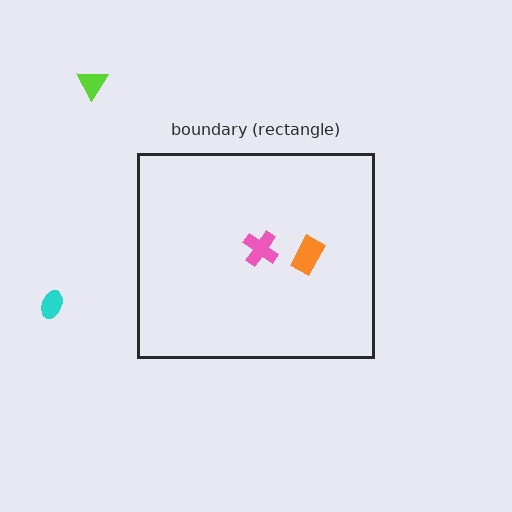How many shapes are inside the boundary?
2 inside, 2 outside.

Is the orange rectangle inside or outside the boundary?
Inside.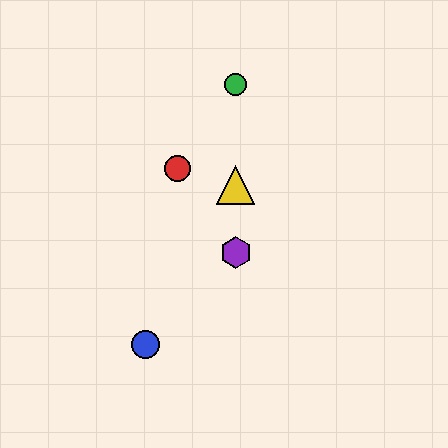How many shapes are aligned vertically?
3 shapes (the green circle, the yellow triangle, the purple hexagon) are aligned vertically.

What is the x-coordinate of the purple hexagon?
The purple hexagon is at x≈236.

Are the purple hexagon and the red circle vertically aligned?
No, the purple hexagon is at x≈236 and the red circle is at x≈178.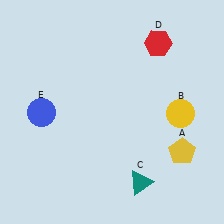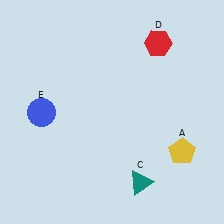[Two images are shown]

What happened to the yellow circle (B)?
The yellow circle (B) was removed in Image 2. It was in the bottom-right area of Image 1.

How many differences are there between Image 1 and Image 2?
There is 1 difference between the two images.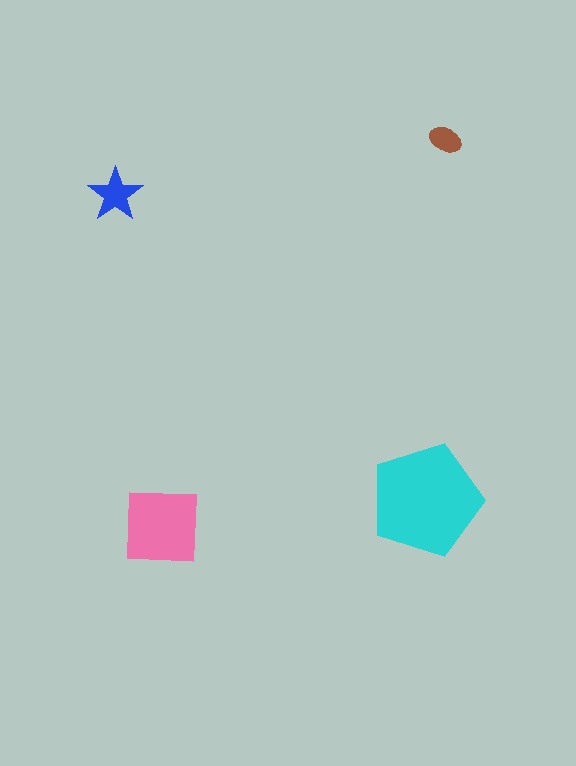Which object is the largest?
The cyan pentagon.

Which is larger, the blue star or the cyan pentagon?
The cyan pentagon.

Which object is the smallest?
The brown ellipse.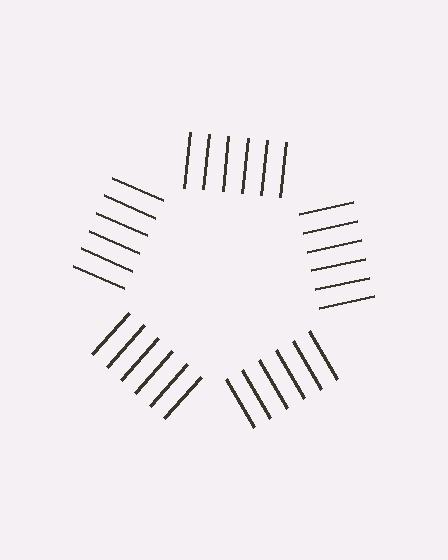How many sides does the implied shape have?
5 sides — the line-ends trace a pentagon.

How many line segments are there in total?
30 — 6 along each of the 5 edges.